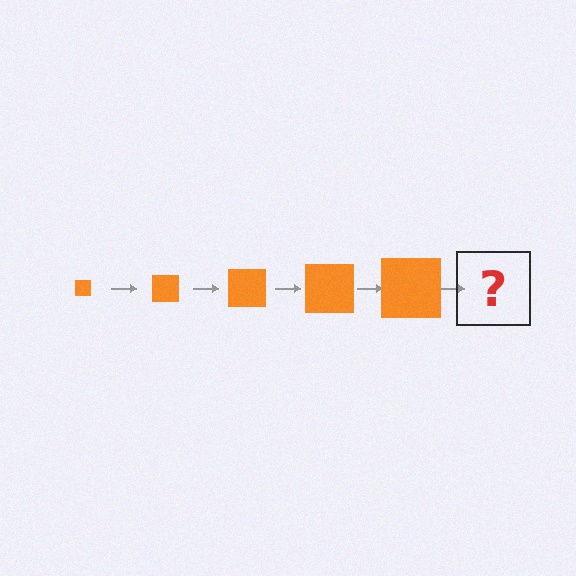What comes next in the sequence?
The next element should be an orange square, larger than the previous one.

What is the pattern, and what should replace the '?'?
The pattern is that the square gets progressively larger each step. The '?' should be an orange square, larger than the previous one.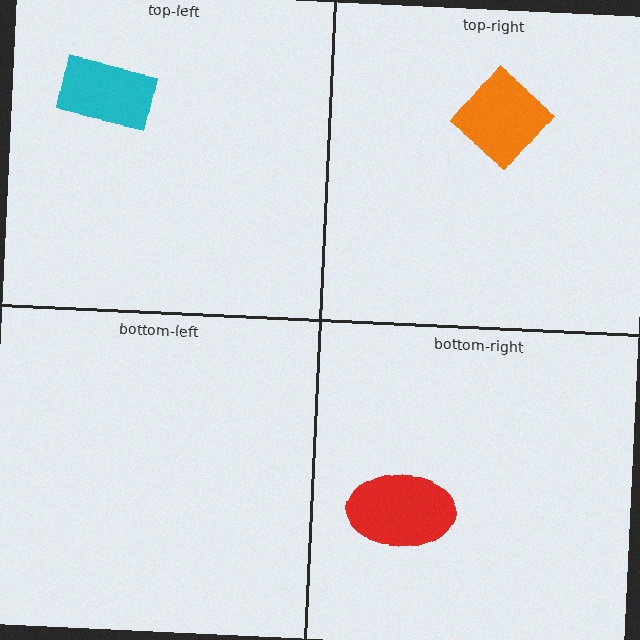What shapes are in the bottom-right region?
The red ellipse.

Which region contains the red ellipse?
The bottom-right region.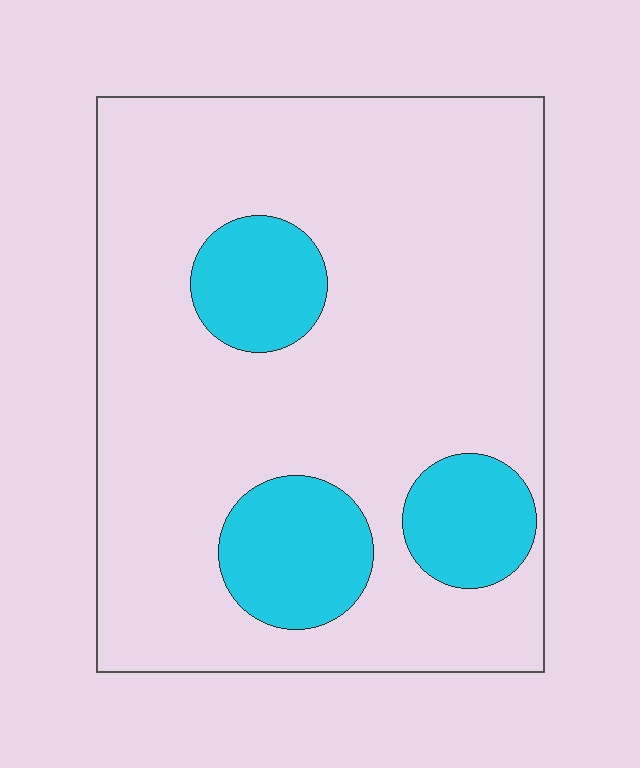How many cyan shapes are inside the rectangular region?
3.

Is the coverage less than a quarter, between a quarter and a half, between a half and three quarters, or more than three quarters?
Less than a quarter.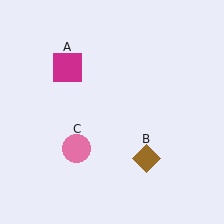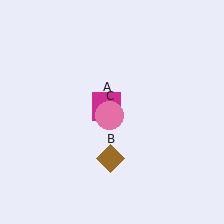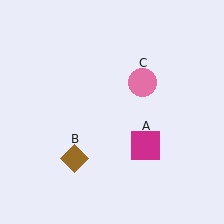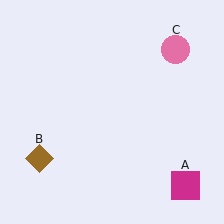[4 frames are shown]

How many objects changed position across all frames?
3 objects changed position: magenta square (object A), brown diamond (object B), pink circle (object C).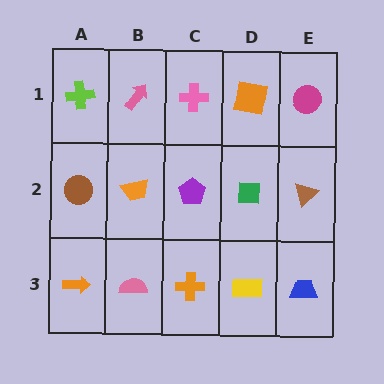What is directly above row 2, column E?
A magenta circle.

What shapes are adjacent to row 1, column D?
A green square (row 2, column D), a pink cross (row 1, column C), a magenta circle (row 1, column E).